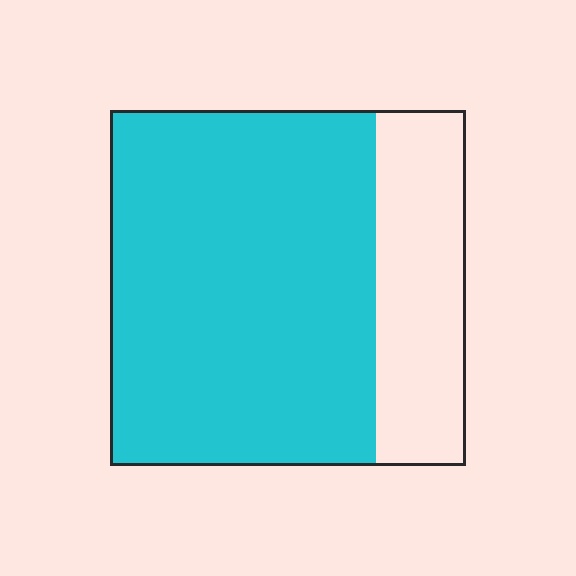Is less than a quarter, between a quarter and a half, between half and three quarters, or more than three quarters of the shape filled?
Between half and three quarters.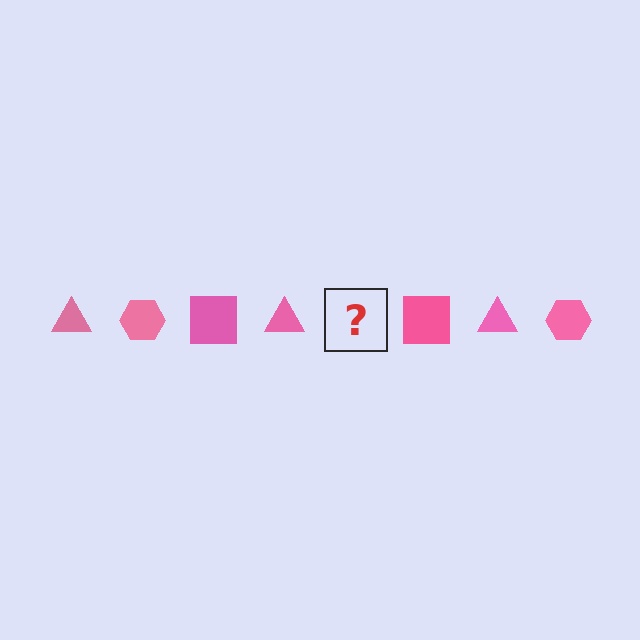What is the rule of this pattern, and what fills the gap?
The rule is that the pattern cycles through triangle, hexagon, square shapes in pink. The gap should be filled with a pink hexagon.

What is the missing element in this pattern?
The missing element is a pink hexagon.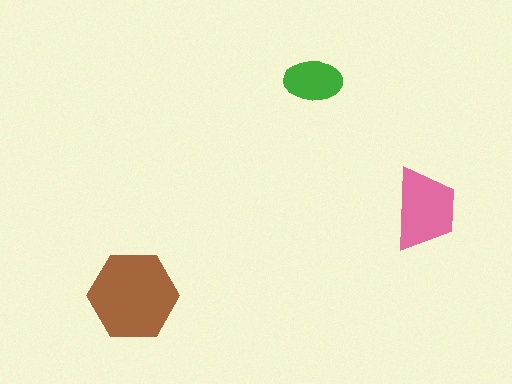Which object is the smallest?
The green ellipse.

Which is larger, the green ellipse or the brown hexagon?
The brown hexagon.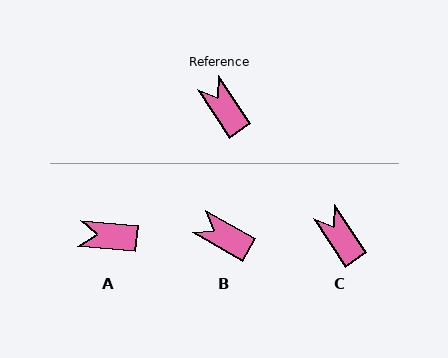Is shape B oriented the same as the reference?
No, it is off by about 27 degrees.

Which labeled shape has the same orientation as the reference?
C.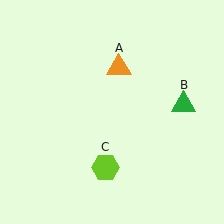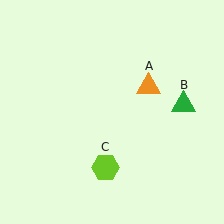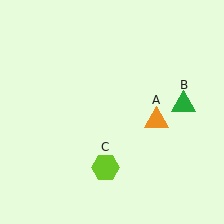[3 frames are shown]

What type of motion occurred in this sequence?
The orange triangle (object A) rotated clockwise around the center of the scene.